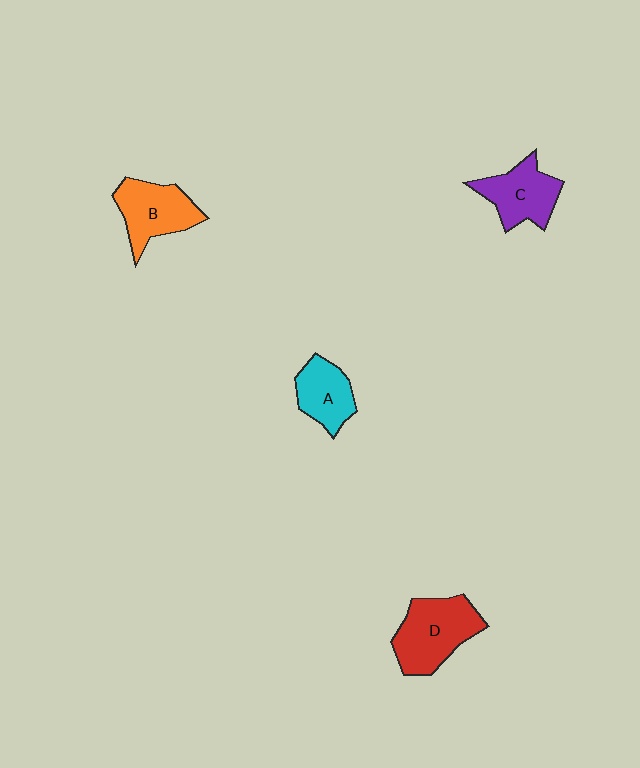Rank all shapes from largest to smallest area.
From largest to smallest: D (red), B (orange), C (purple), A (cyan).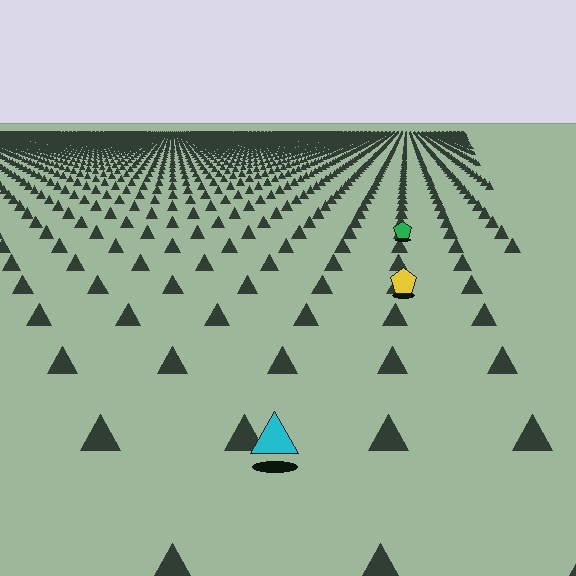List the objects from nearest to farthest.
From nearest to farthest: the cyan triangle, the yellow pentagon, the green pentagon.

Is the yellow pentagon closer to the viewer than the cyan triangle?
No. The cyan triangle is closer — you can tell from the texture gradient: the ground texture is coarser near it.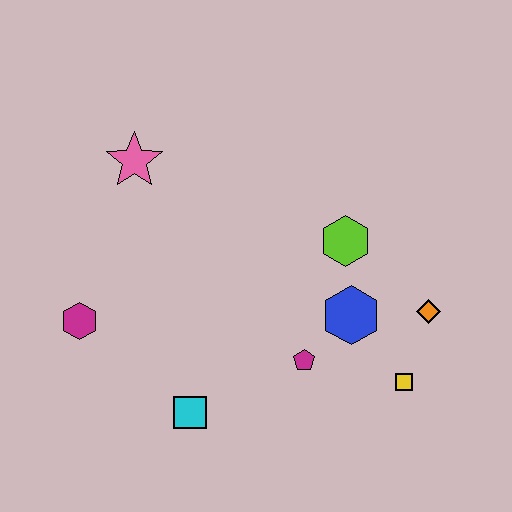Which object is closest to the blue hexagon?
The magenta pentagon is closest to the blue hexagon.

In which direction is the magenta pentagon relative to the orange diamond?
The magenta pentagon is to the left of the orange diamond.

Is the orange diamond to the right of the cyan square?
Yes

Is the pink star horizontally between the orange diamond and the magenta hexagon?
Yes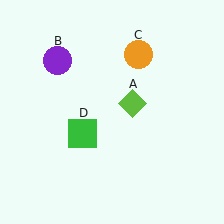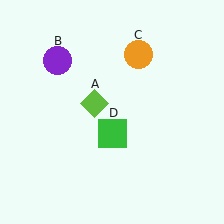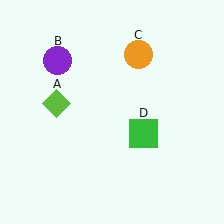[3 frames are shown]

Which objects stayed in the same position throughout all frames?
Purple circle (object B) and orange circle (object C) remained stationary.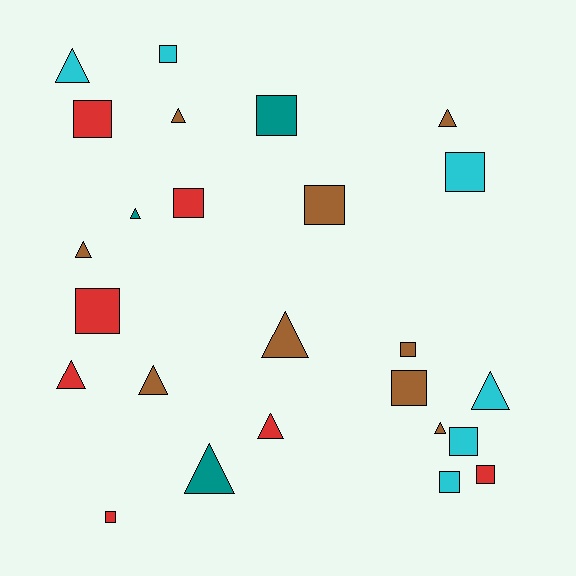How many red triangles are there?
There are 2 red triangles.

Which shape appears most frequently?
Square, with 13 objects.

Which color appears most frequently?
Brown, with 9 objects.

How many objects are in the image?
There are 25 objects.